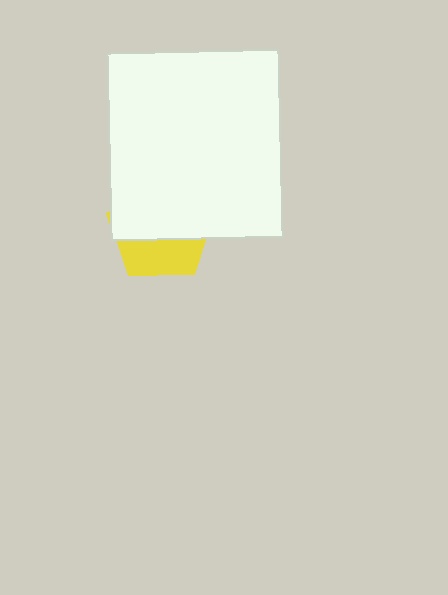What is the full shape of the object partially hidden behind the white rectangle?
The partially hidden object is a yellow pentagon.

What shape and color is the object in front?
The object in front is a white rectangle.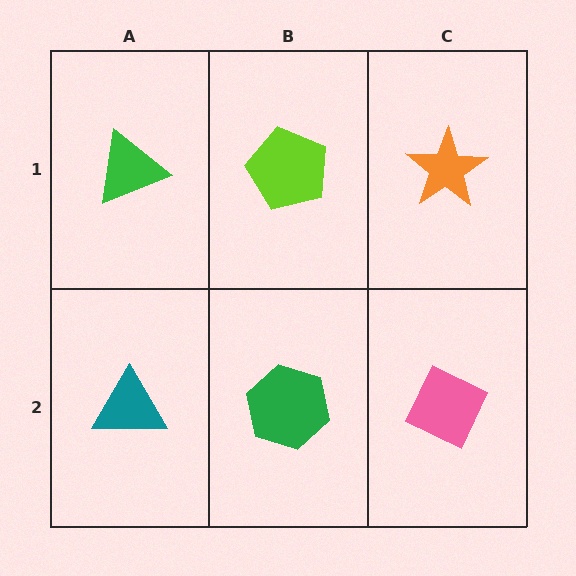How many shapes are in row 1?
3 shapes.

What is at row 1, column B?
A lime pentagon.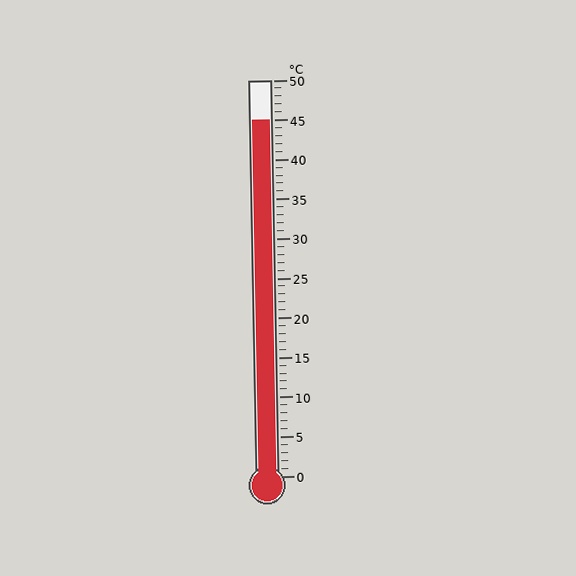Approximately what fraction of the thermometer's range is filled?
The thermometer is filled to approximately 90% of its range.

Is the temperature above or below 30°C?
The temperature is above 30°C.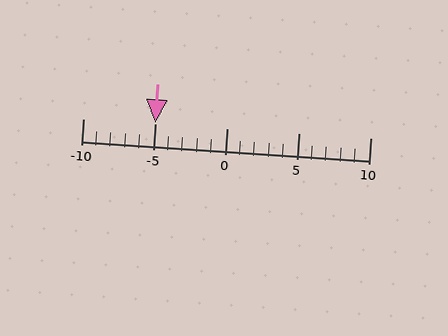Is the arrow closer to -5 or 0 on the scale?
The arrow is closer to -5.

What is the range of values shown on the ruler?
The ruler shows values from -10 to 10.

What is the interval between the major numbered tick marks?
The major tick marks are spaced 5 units apart.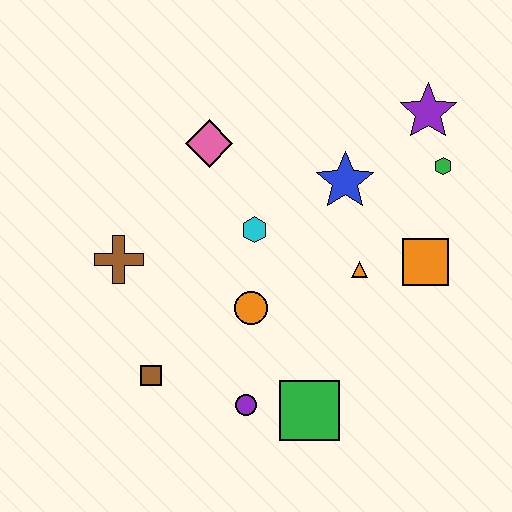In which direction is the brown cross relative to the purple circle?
The brown cross is above the purple circle.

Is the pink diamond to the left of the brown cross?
No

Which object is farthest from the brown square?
The purple star is farthest from the brown square.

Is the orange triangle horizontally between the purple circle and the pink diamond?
No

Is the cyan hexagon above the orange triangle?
Yes